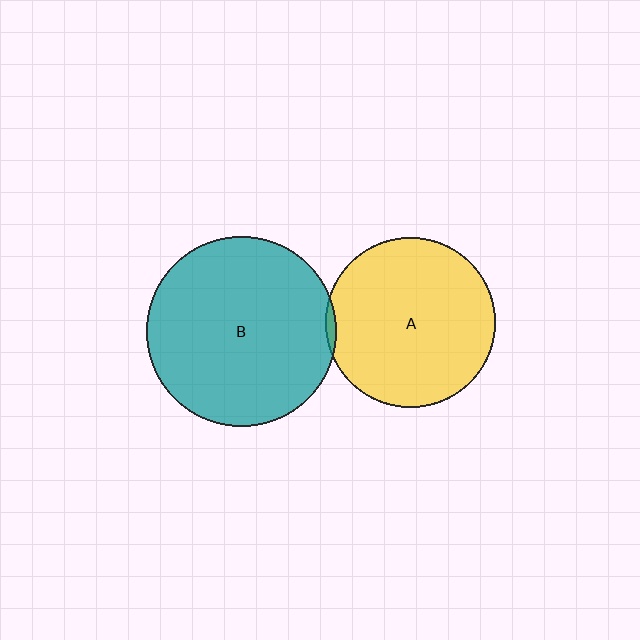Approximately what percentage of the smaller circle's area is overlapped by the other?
Approximately 5%.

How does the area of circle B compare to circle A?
Approximately 1.3 times.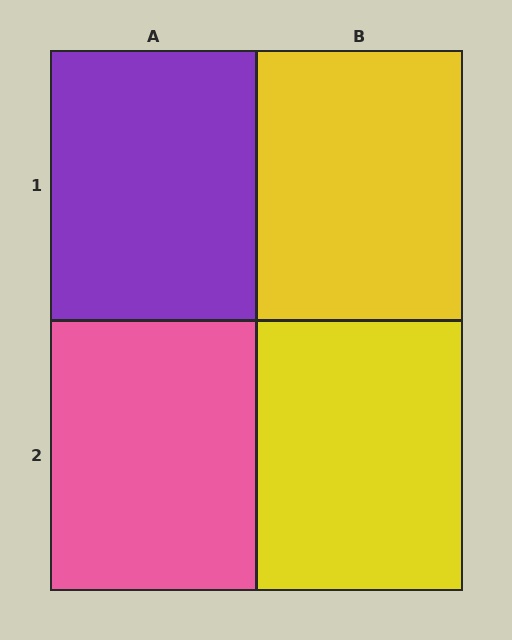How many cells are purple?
1 cell is purple.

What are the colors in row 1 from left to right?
Purple, yellow.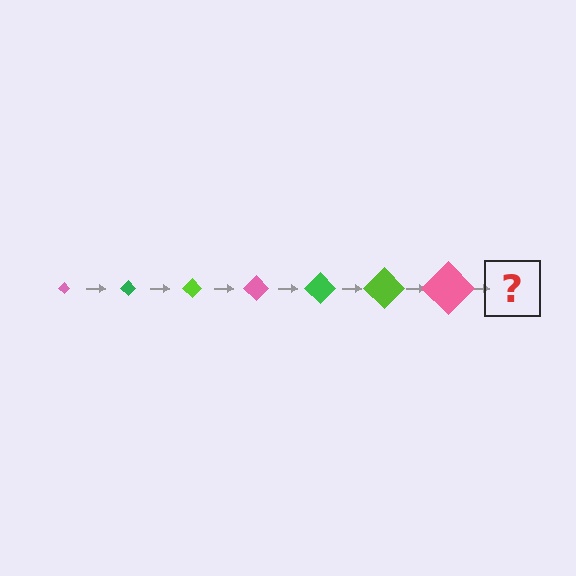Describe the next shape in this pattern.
It should be a green diamond, larger than the previous one.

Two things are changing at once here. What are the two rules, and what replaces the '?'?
The two rules are that the diamond grows larger each step and the color cycles through pink, green, and lime. The '?' should be a green diamond, larger than the previous one.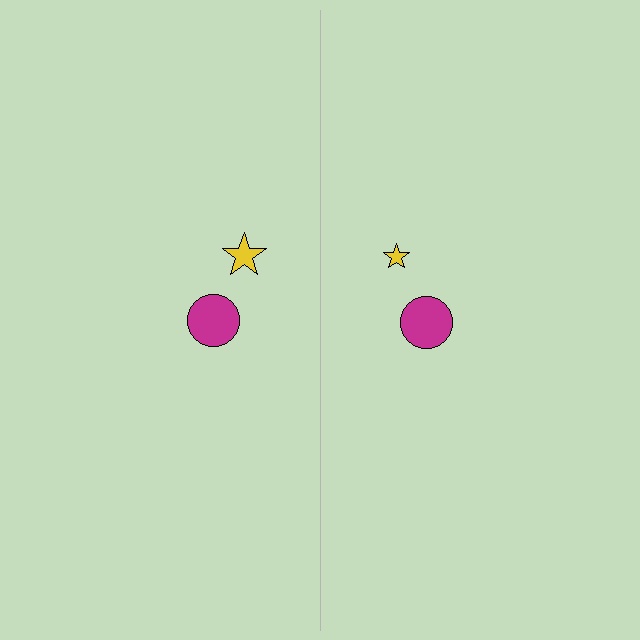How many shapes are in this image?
There are 4 shapes in this image.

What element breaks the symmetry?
The yellow star on the right side has a different size than its mirror counterpart.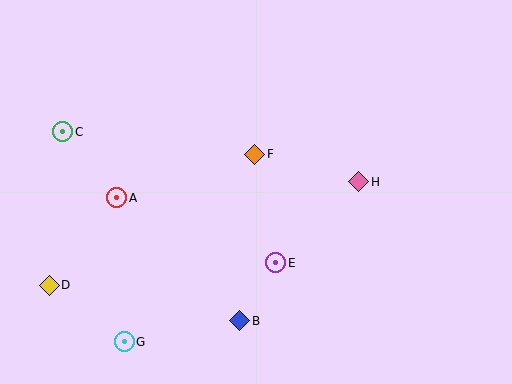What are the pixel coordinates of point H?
Point H is at (359, 182).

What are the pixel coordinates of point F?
Point F is at (255, 154).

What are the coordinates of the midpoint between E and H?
The midpoint between E and H is at (317, 222).